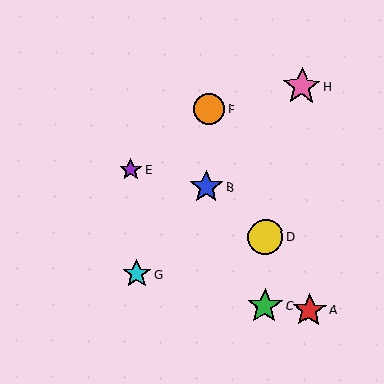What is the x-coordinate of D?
Object D is at x≈266.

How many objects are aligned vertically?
2 objects (C, D) are aligned vertically.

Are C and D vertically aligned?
Yes, both are at x≈265.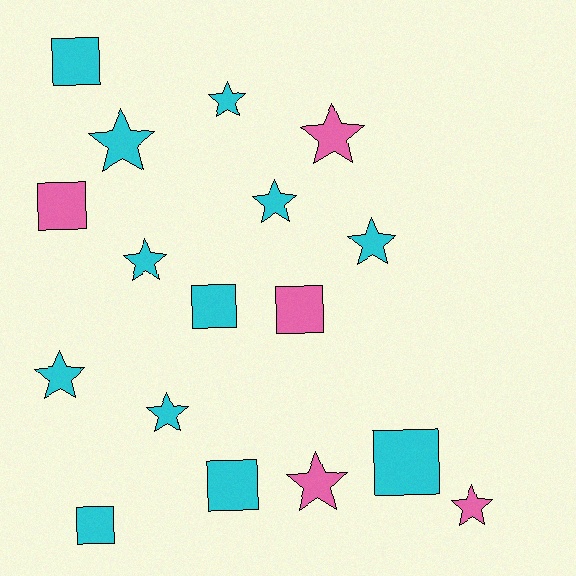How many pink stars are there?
There are 3 pink stars.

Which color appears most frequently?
Cyan, with 12 objects.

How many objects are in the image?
There are 17 objects.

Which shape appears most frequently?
Star, with 10 objects.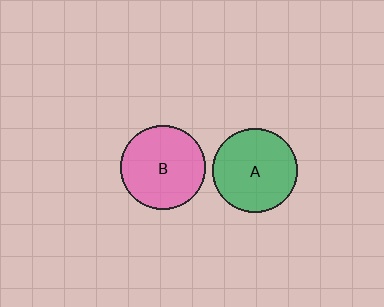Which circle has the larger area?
Circle B (pink).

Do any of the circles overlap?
No, none of the circles overlap.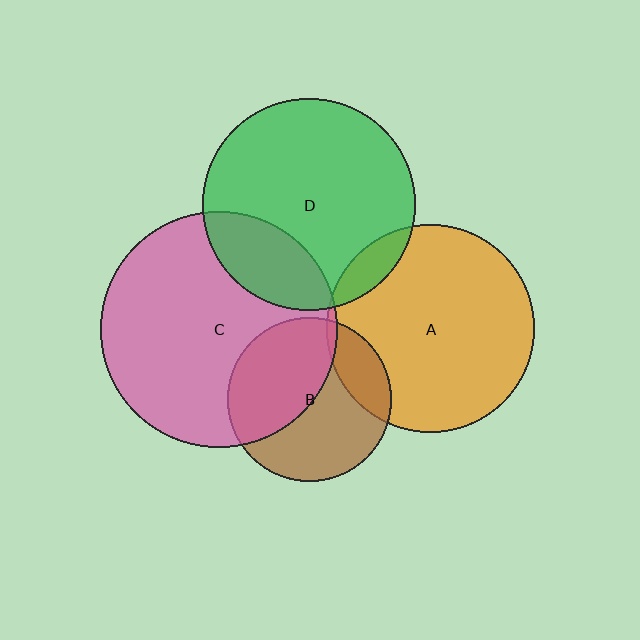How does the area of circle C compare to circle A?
Approximately 1.3 times.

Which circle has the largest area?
Circle C (pink).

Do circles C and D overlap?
Yes.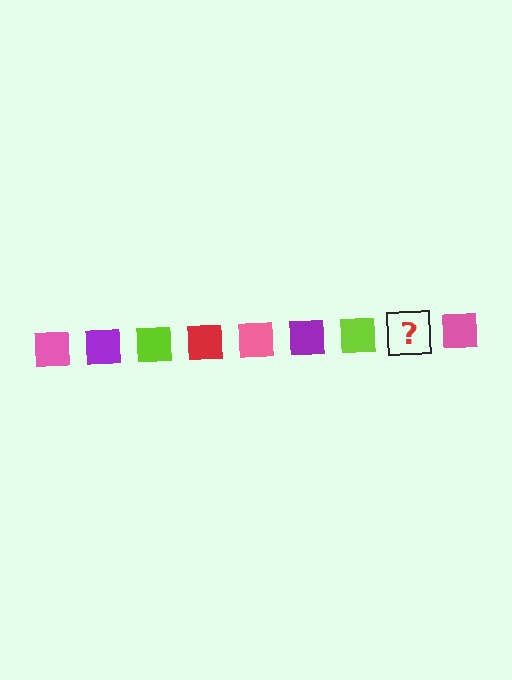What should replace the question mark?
The question mark should be replaced with a red square.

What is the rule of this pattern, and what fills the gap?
The rule is that the pattern cycles through pink, purple, lime, red squares. The gap should be filled with a red square.